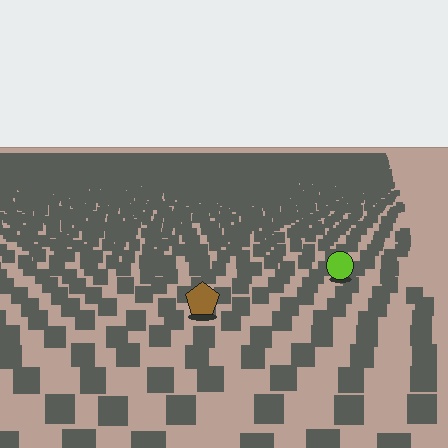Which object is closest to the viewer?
The brown pentagon is closest. The texture marks near it are larger and more spread out.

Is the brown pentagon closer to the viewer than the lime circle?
Yes. The brown pentagon is closer — you can tell from the texture gradient: the ground texture is coarser near it.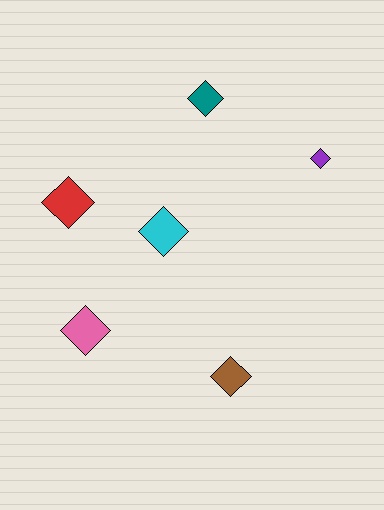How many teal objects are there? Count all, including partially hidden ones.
There is 1 teal object.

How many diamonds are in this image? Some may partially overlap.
There are 6 diamonds.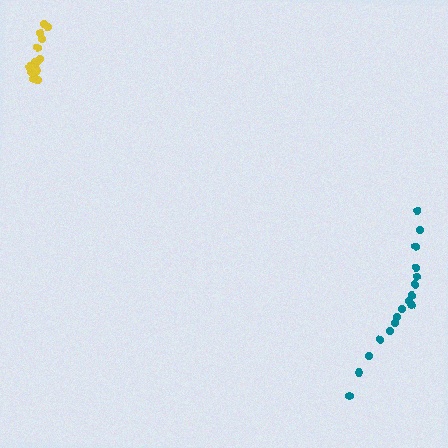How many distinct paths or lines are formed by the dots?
There are 2 distinct paths.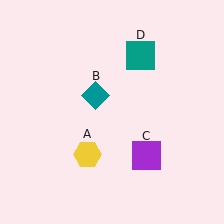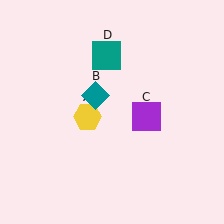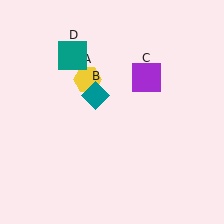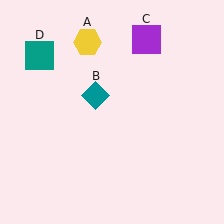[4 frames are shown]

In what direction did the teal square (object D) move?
The teal square (object D) moved left.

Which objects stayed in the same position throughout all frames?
Teal diamond (object B) remained stationary.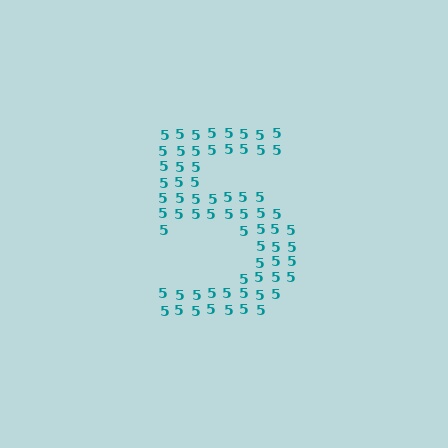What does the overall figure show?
The overall figure shows the digit 5.